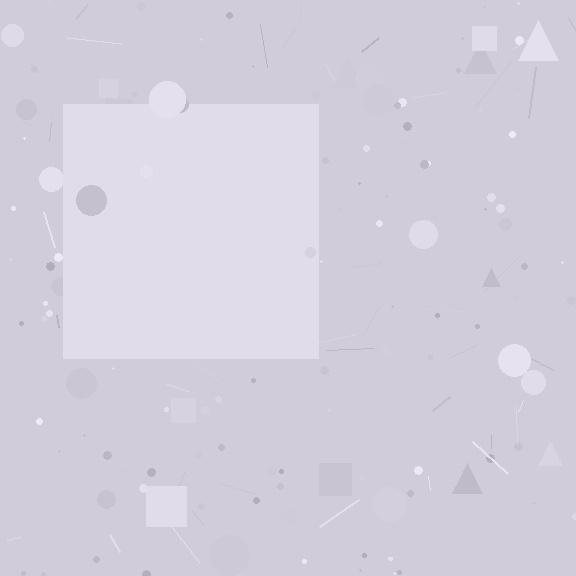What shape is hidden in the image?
A square is hidden in the image.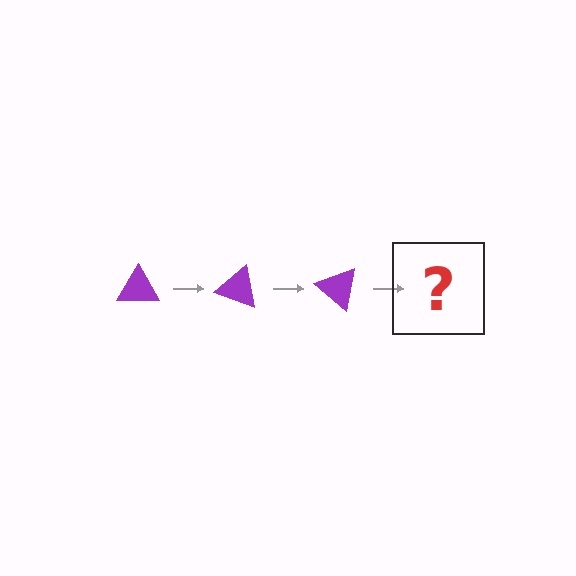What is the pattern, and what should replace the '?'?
The pattern is that the triangle rotates 20 degrees each step. The '?' should be a purple triangle rotated 60 degrees.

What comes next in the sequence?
The next element should be a purple triangle rotated 60 degrees.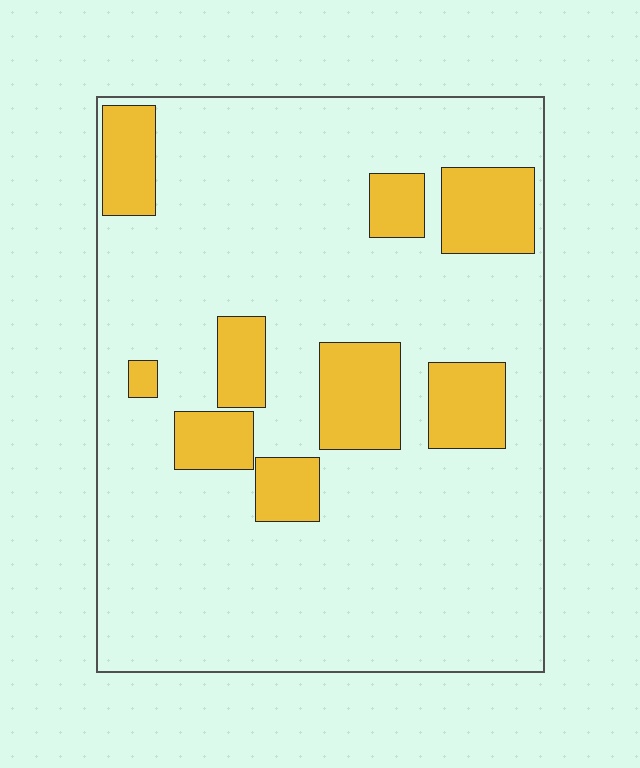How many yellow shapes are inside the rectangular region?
9.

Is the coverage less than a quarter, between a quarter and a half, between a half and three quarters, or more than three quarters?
Less than a quarter.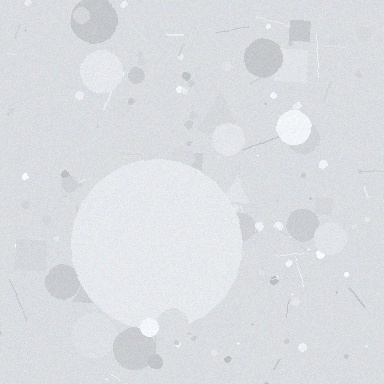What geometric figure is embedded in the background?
A circle is embedded in the background.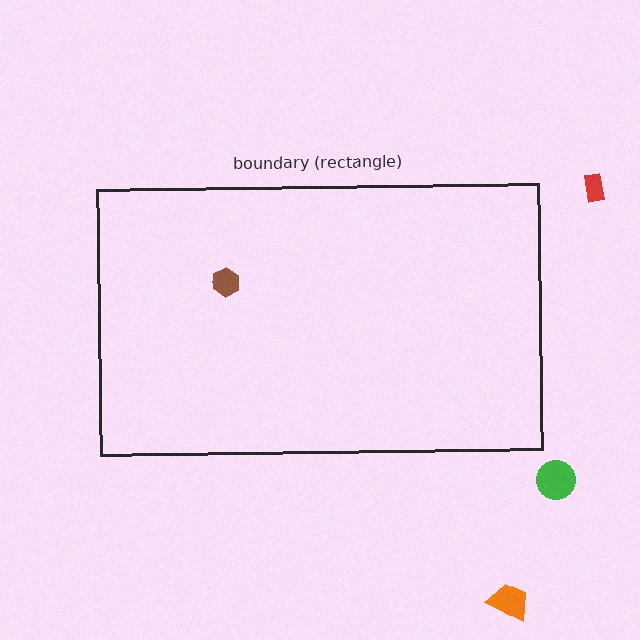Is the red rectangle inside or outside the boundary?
Outside.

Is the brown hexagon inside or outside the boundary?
Inside.